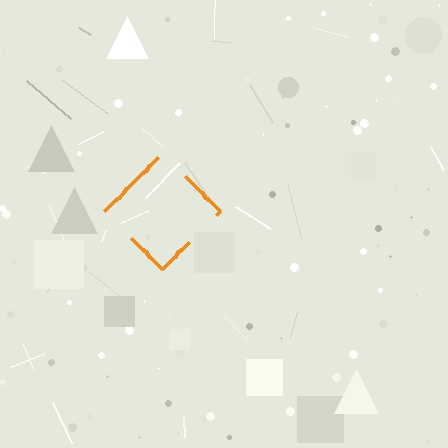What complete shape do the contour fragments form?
The contour fragments form a diamond.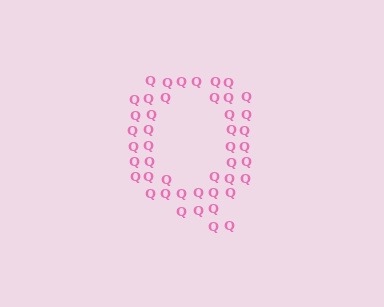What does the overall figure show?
The overall figure shows the letter Q.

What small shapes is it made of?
It is made of small letter Q's.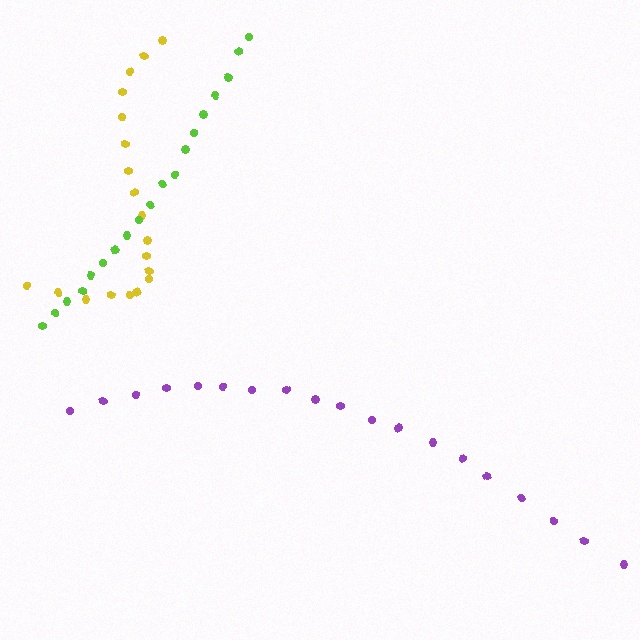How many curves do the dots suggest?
There are 3 distinct paths.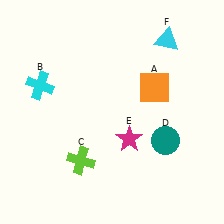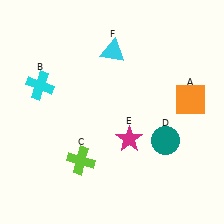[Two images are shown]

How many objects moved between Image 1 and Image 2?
2 objects moved between the two images.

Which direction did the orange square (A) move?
The orange square (A) moved right.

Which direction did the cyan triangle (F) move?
The cyan triangle (F) moved left.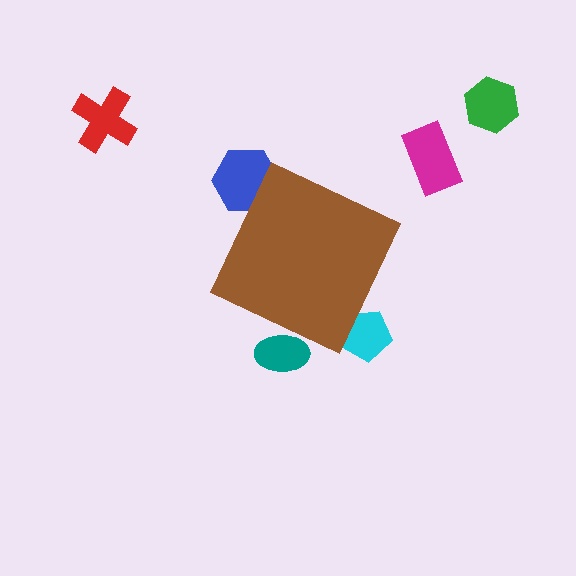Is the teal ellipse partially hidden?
Yes, the teal ellipse is partially hidden behind the brown diamond.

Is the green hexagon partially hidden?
No, the green hexagon is fully visible.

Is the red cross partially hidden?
No, the red cross is fully visible.